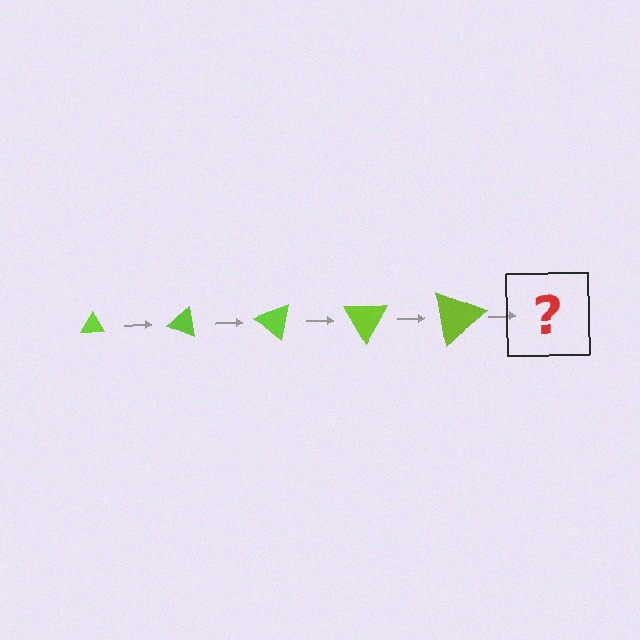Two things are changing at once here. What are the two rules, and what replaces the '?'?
The two rules are that the triangle grows larger each step and it rotates 20 degrees each step. The '?' should be a triangle, larger than the previous one and rotated 100 degrees from the start.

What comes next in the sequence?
The next element should be a triangle, larger than the previous one and rotated 100 degrees from the start.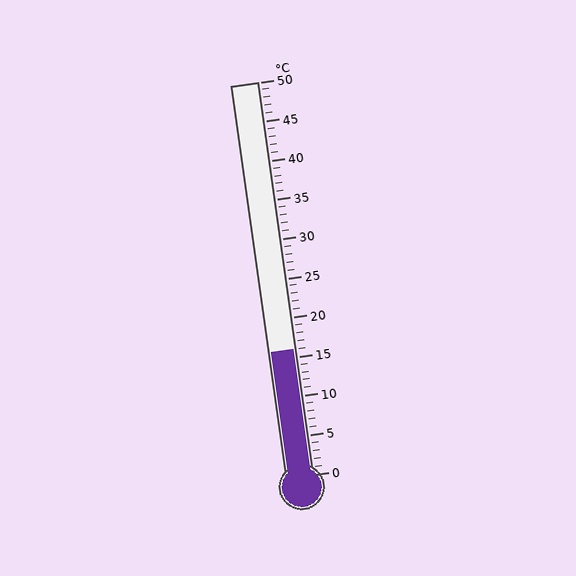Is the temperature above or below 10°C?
The temperature is above 10°C.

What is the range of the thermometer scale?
The thermometer scale ranges from 0°C to 50°C.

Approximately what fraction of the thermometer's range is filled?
The thermometer is filled to approximately 30% of its range.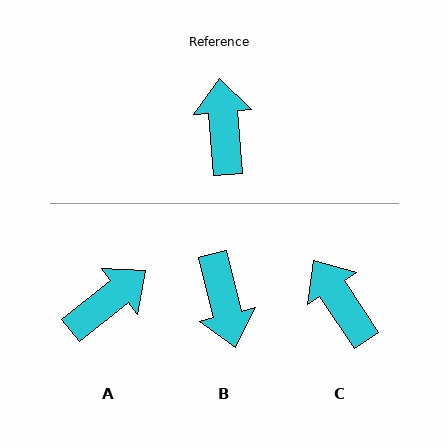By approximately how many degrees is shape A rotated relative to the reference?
Approximately 57 degrees clockwise.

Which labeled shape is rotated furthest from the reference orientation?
B, about 172 degrees away.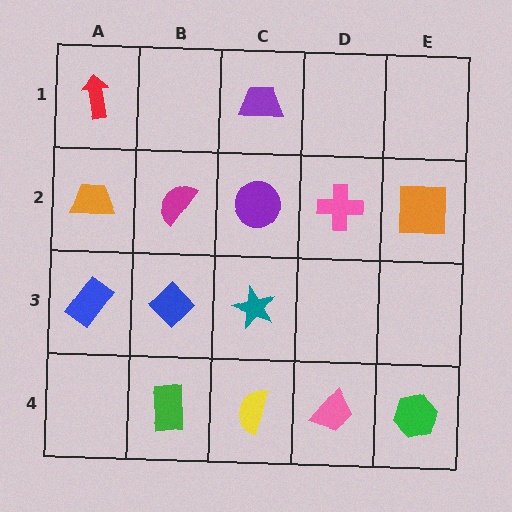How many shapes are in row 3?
3 shapes.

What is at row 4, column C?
A yellow semicircle.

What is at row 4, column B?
A green rectangle.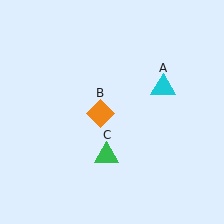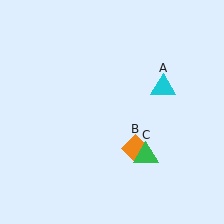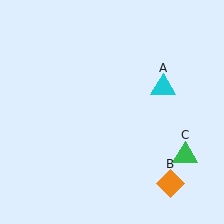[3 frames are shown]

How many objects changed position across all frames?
2 objects changed position: orange diamond (object B), green triangle (object C).